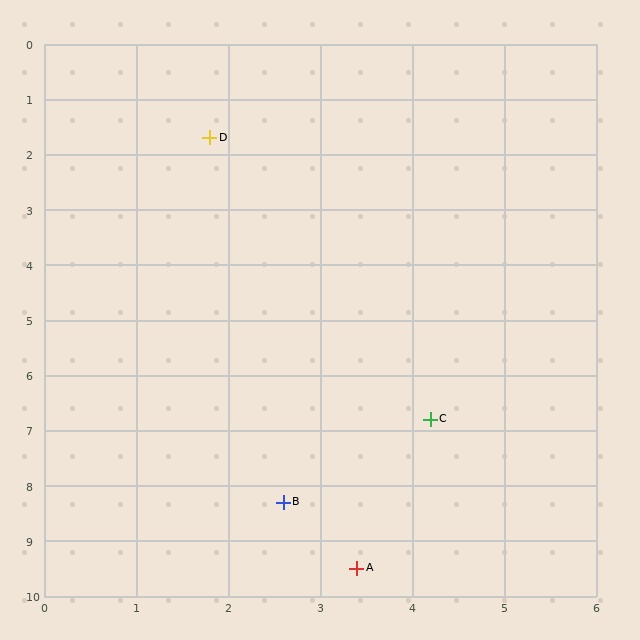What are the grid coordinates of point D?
Point D is at approximately (1.8, 1.7).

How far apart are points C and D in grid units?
Points C and D are about 5.6 grid units apart.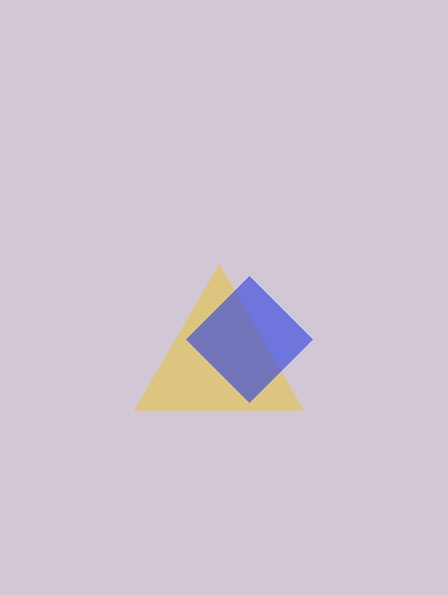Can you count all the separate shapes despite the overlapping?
Yes, there are 2 separate shapes.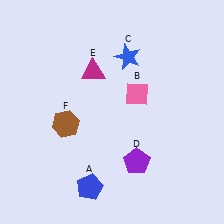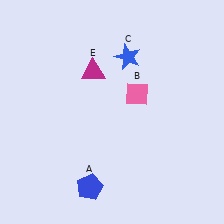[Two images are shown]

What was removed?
The brown hexagon (F), the purple pentagon (D) were removed in Image 2.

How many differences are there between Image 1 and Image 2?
There are 2 differences between the two images.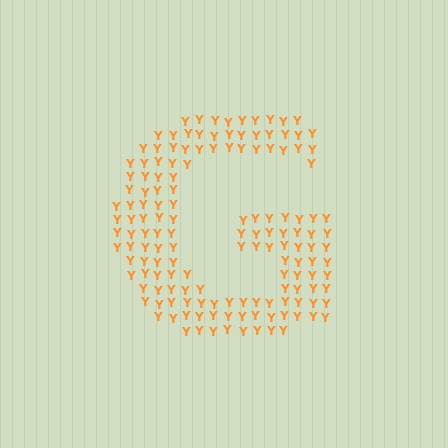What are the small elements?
The small elements are letter Y's.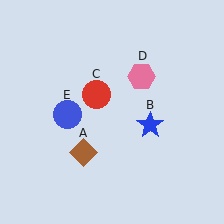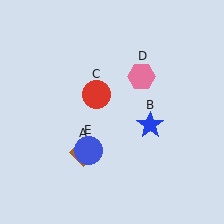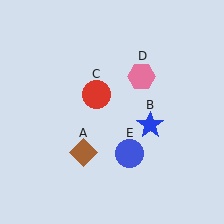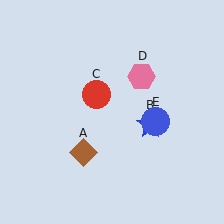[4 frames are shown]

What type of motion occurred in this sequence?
The blue circle (object E) rotated counterclockwise around the center of the scene.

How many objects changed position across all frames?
1 object changed position: blue circle (object E).